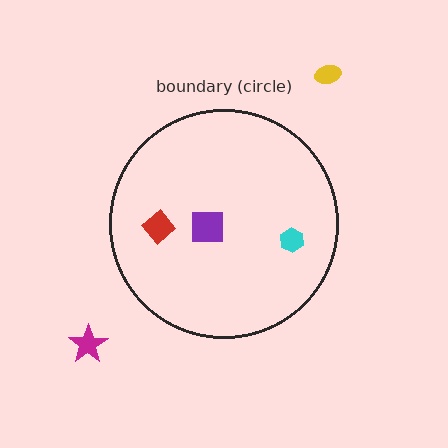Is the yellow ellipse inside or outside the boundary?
Outside.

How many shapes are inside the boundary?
3 inside, 2 outside.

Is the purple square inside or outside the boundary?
Inside.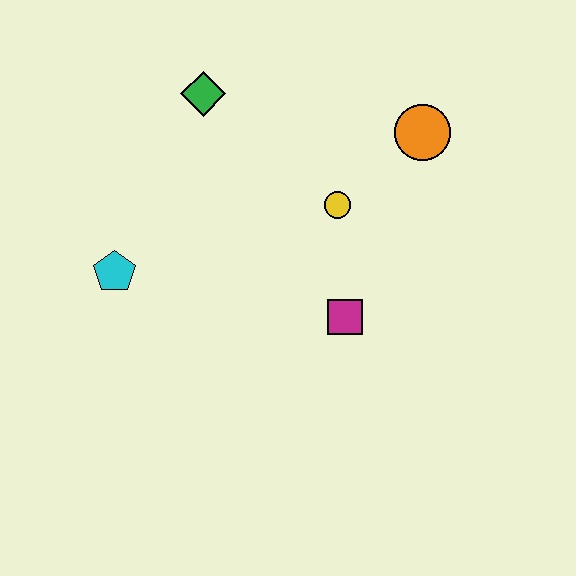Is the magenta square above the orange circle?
No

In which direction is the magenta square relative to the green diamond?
The magenta square is below the green diamond.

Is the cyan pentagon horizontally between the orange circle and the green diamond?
No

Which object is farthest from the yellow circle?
The cyan pentagon is farthest from the yellow circle.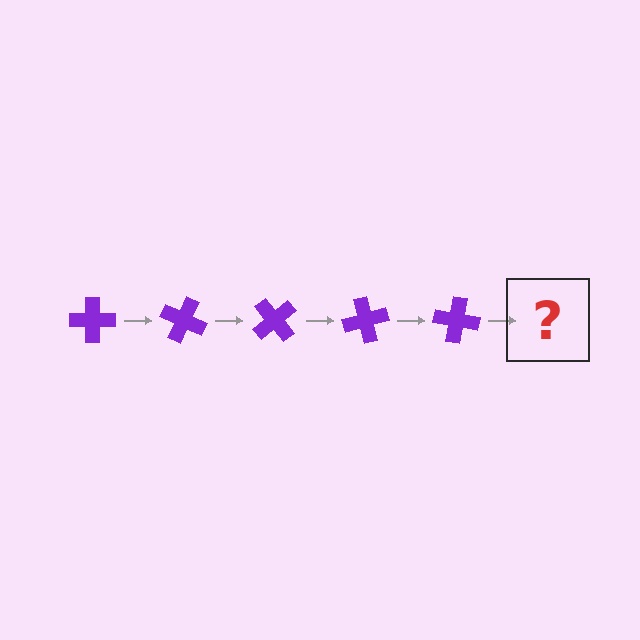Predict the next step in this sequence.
The next step is a purple cross rotated 125 degrees.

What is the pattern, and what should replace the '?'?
The pattern is that the cross rotates 25 degrees each step. The '?' should be a purple cross rotated 125 degrees.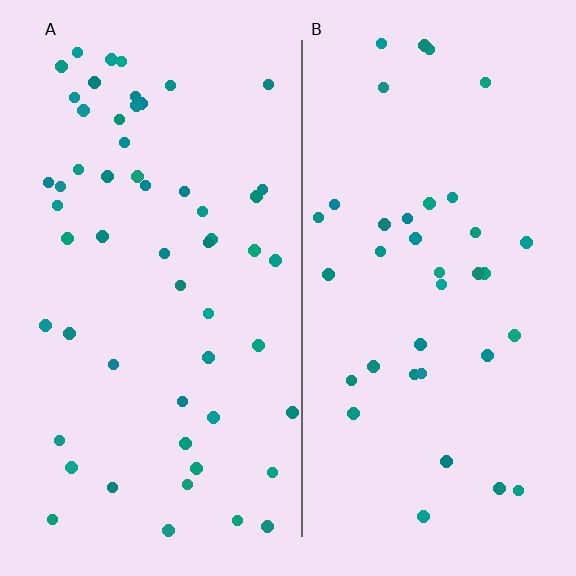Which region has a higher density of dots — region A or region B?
A (the left).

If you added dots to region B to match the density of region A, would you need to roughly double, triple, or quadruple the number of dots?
Approximately double.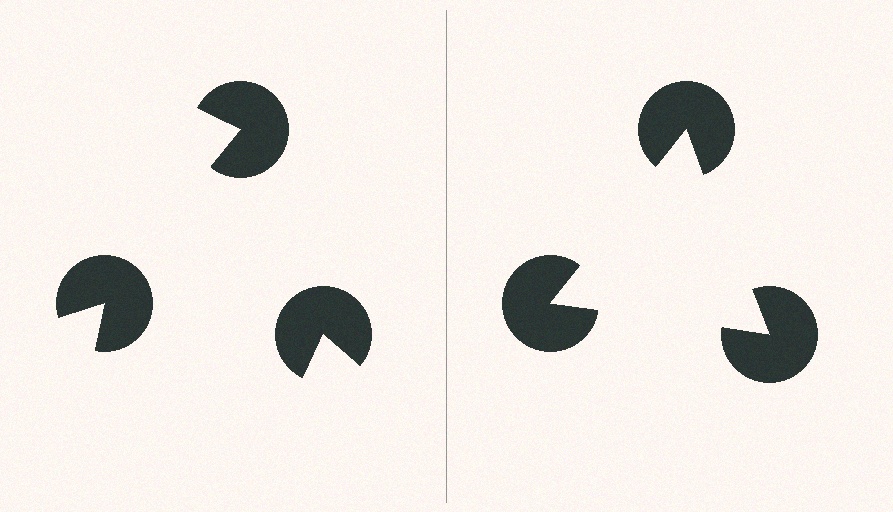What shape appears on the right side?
An illusory triangle.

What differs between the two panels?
The pac-man discs are positioned identically on both sides; only the wedge orientations differ. On the right they align to a triangle; on the left they are misaligned.